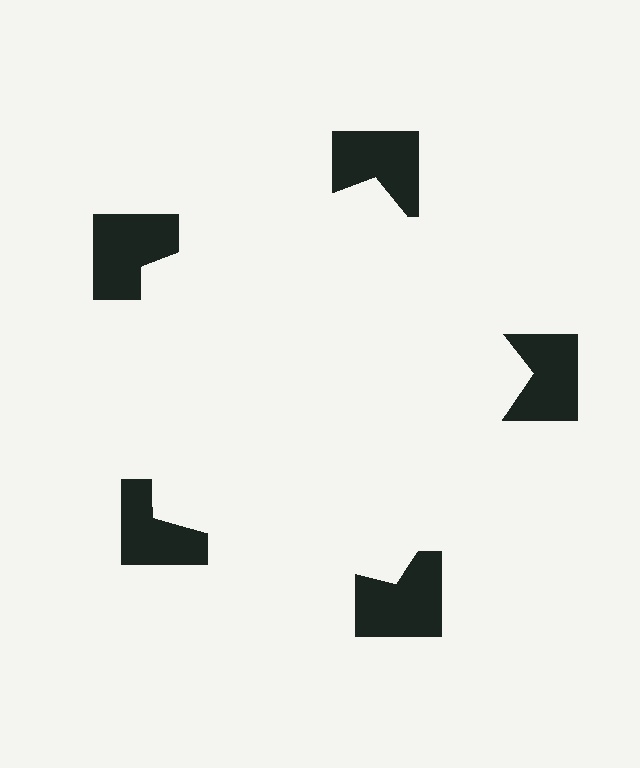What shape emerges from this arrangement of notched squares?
An illusory pentagon — its edges are inferred from the aligned wedge cuts in the notched squares, not physically drawn.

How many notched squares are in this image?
There are 5 — one at each vertex of the illusory pentagon.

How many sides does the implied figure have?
5 sides.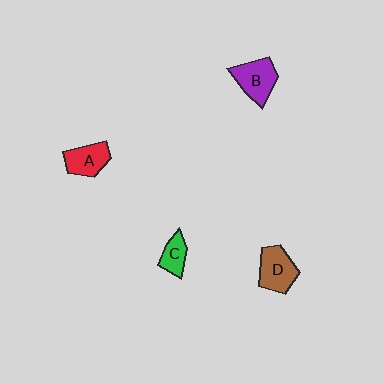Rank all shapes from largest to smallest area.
From largest to smallest: B (purple), D (brown), A (red), C (green).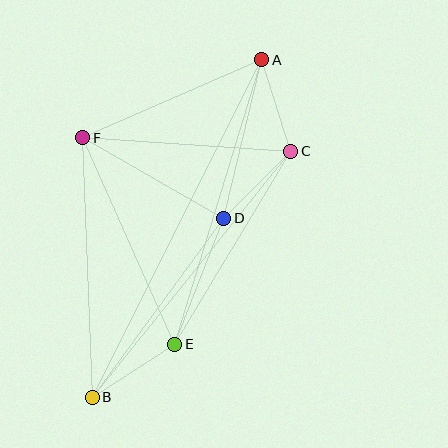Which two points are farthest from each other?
Points A and B are farthest from each other.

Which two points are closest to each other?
Points C and D are closest to each other.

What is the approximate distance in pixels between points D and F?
The distance between D and F is approximately 162 pixels.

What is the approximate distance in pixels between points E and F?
The distance between E and F is approximately 226 pixels.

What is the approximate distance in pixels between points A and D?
The distance between A and D is approximately 163 pixels.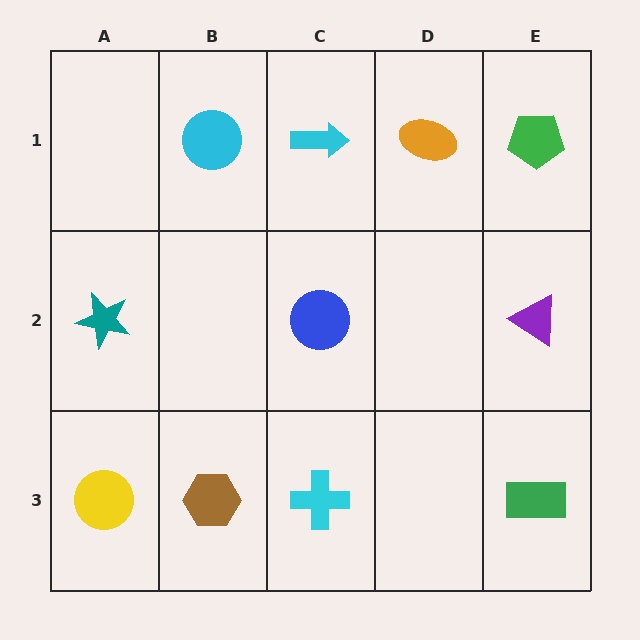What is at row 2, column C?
A blue circle.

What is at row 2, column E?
A purple triangle.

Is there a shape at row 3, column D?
No, that cell is empty.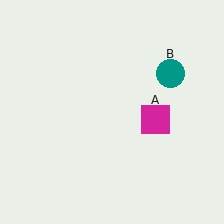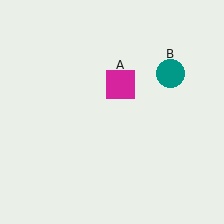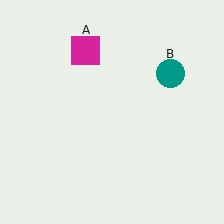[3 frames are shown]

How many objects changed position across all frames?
1 object changed position: magenta square (object A).